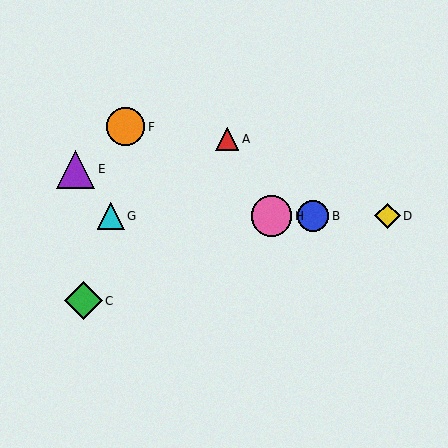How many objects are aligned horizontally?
4 objects (B, D, G, H) are aligned horizontally.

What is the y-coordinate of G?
Object G is at y≈216.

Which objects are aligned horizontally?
Objects B, D, G, H are aligned horizontally.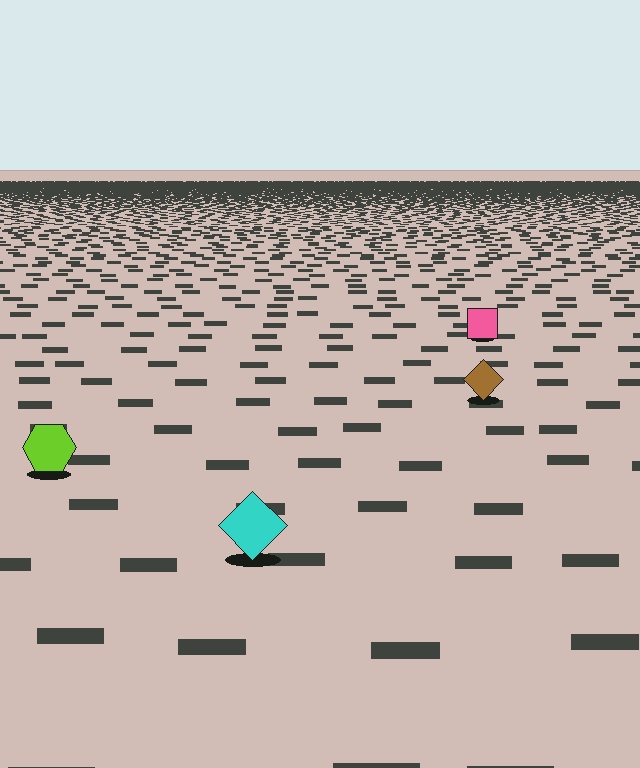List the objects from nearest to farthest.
From nearest to farthest: the cyan diamond, the lime hexagon, the brown diamond, the pink square.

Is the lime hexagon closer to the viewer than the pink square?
Yes. The lime hexagon is closer — you can tell from the texture gradient: the ground texture is coarser near it.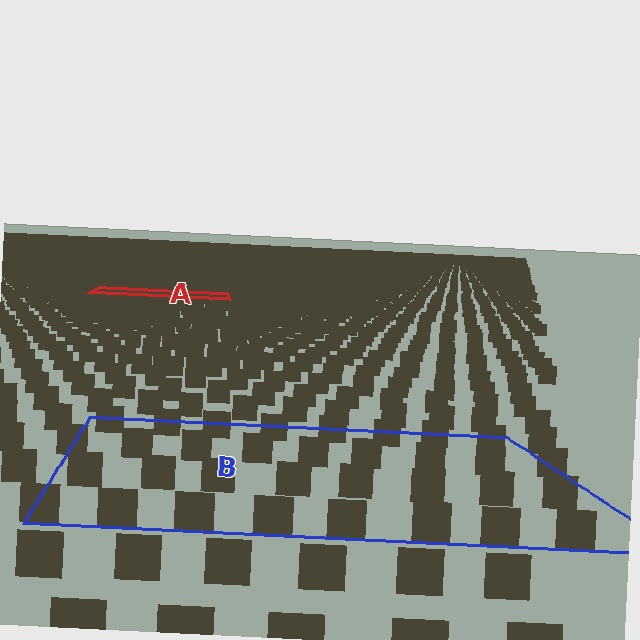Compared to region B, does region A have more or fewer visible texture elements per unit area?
Region A has more texture elements per unit area — they are packed more densely because it is farther away.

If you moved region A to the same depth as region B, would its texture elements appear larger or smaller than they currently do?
They would appear larger. At a closer depth, the same texture elements are projected at a bigger on-screen size.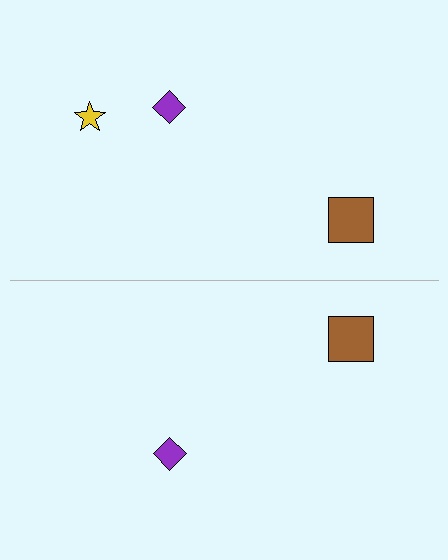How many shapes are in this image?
There are 5 shapes in this image.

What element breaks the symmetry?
A yellow star is missing from the bottom side.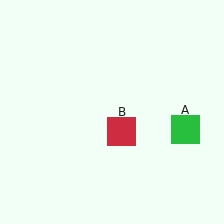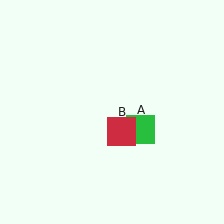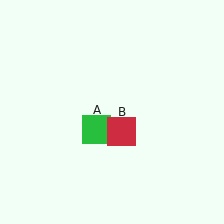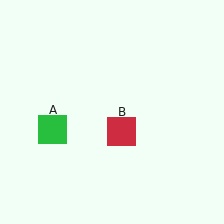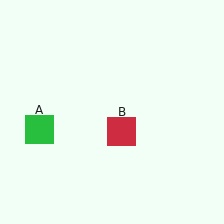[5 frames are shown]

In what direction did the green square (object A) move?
The green square (object A) moved left.